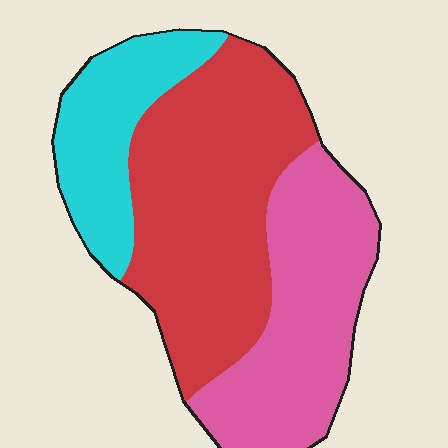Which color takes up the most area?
Red, at roughly 45%.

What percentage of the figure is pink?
Pink covers 33% of the figure.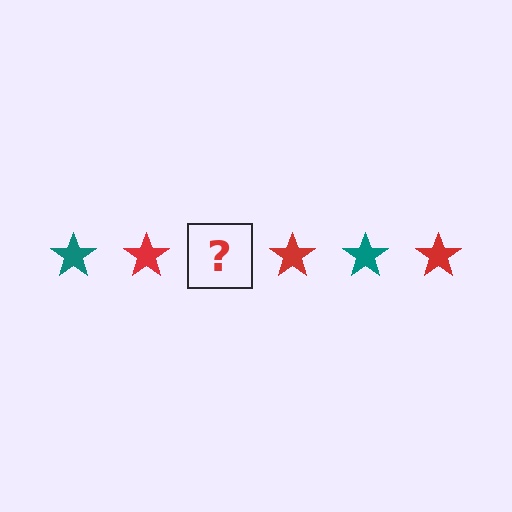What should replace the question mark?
The question mark should be replaced with a teal star.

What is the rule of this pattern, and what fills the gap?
The rule is that the pattern cycles through teal, red stars. The gap should be filled with a teal star.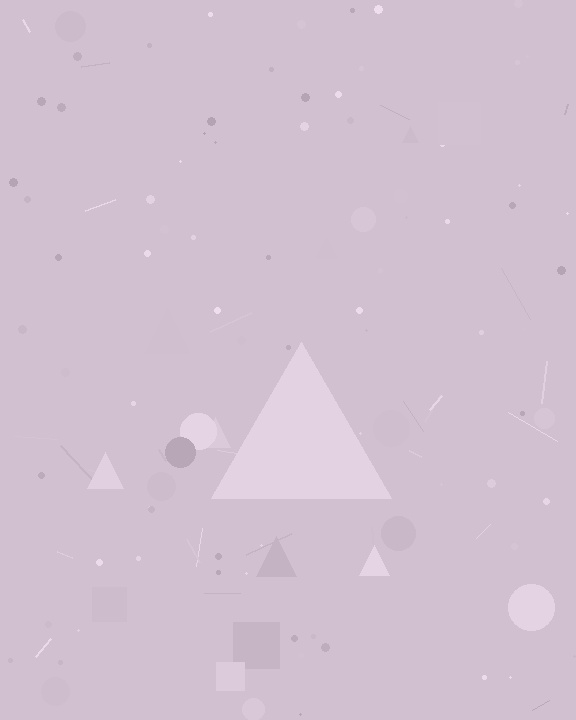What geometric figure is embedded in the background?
A triangle is embedded in the background.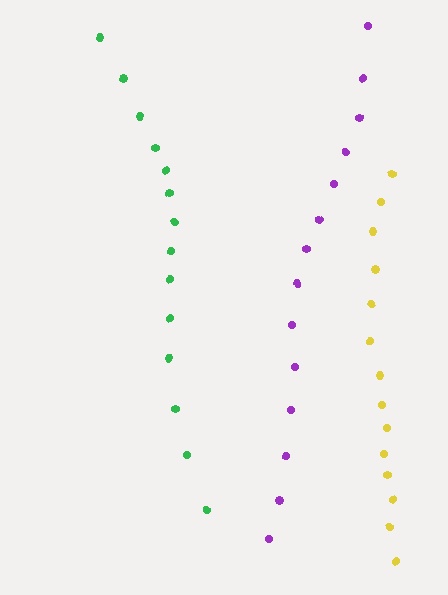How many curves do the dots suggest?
There are 3 distinct paths.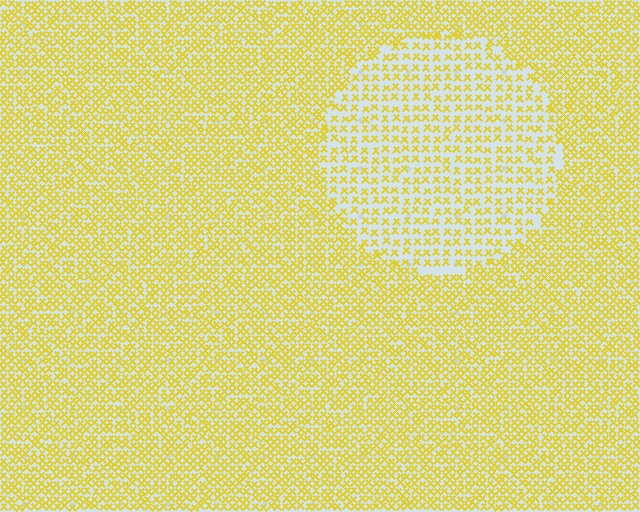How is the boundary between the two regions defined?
The boundary is defined by a change in element density (approximately 1.8x ratio). All elements are the same color, size, and shape.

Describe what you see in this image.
The image contains small yellow elements arranged at two different densities. A circle-shaped region is visible where the elements are less densely packed than the surrounding area.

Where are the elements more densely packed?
The elements are more densely packed outside the circle boundary.